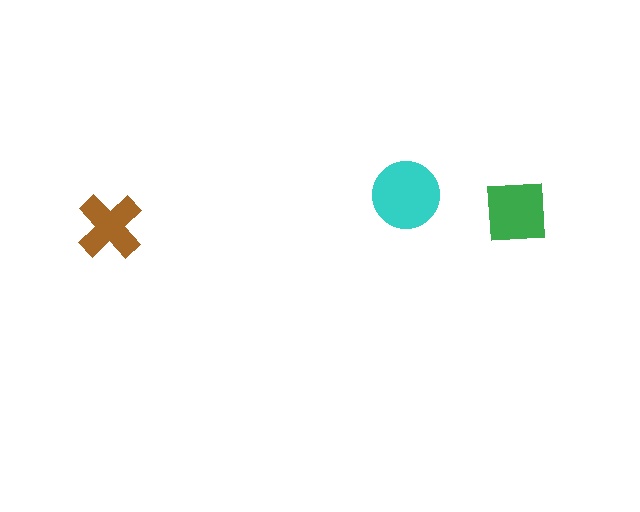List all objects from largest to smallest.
The cyan circle, the green square, the brown cross.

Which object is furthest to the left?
The brown cross is leftmost.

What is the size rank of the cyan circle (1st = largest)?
1st.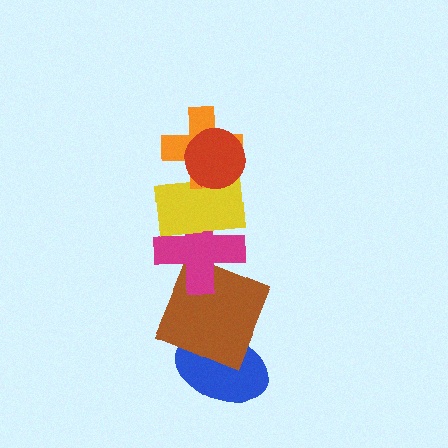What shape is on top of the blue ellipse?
The brown square is on top of the blue ellipse.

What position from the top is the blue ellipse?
The blue ellipse is 6th from the top.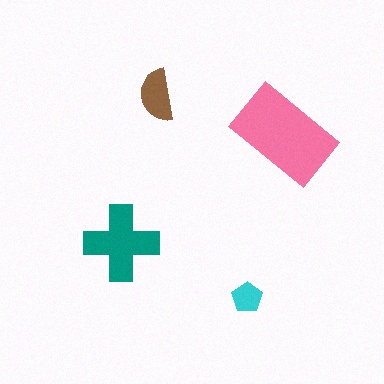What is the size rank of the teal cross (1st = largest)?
2nd.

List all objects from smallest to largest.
The cyan pentagon, the brown semicircle, the teal cross, the pink rectangle.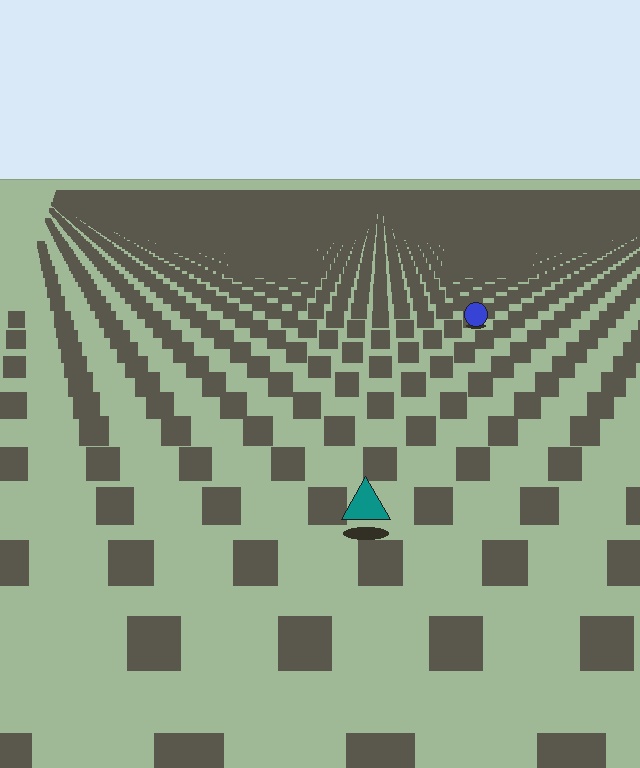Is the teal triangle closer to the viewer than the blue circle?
Yes. The teal triangle is closer — you can tell from the texture gradient: the ground texture is coarser near it.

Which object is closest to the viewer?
The teal triangle is closest. The texture marks near it are larger and more spread out.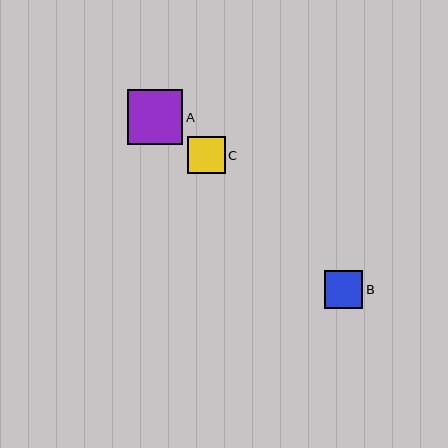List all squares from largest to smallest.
From largest to smallest: A, B, C.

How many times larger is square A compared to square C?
Square A is approximately 1.5 times the size of square C.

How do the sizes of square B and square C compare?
Square B and square C are approximately the same size.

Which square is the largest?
Square A is the largest with a size of approximately 55 pixels.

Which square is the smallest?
Square C is the smallest with a size of approximately 37 pixels.